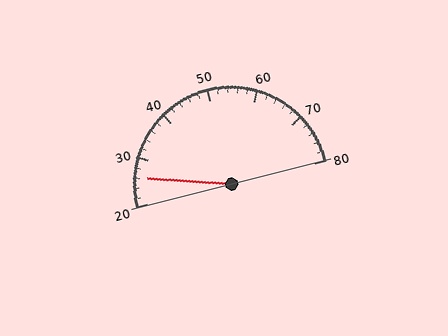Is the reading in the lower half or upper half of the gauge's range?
The reading is in the lower half of the range (20 to 80).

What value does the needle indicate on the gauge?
The needle indicates approximately 26.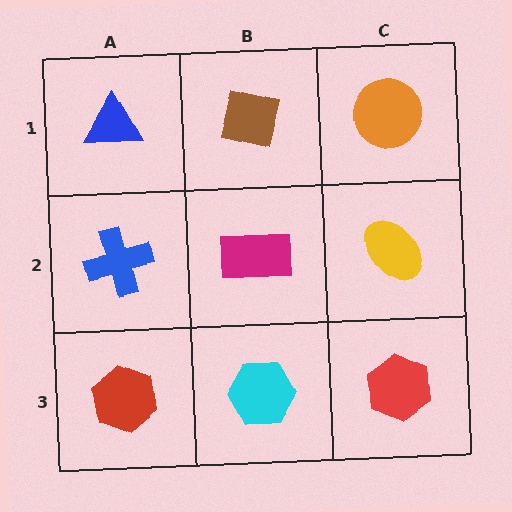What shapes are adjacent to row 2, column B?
A brown square (row 1, column B), a cyan hexagon (row 3, column B), a blue cross (row 2, column A), a yellow ellipse (row 2, column C).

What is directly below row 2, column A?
A red hexagon.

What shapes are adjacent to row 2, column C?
An orange circle (row 1, column C), a red hexagon (row 3, column C), a magenta rectangle (row 2, column B).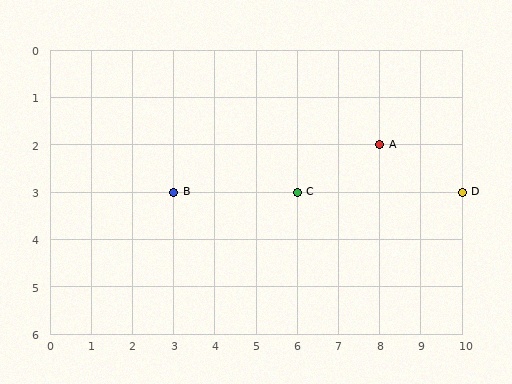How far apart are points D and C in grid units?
Points D and C are 4 columns apart.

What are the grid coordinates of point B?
Point B is at grid coordinates (3, 3).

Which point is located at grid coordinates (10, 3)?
Point D is at (10, 3).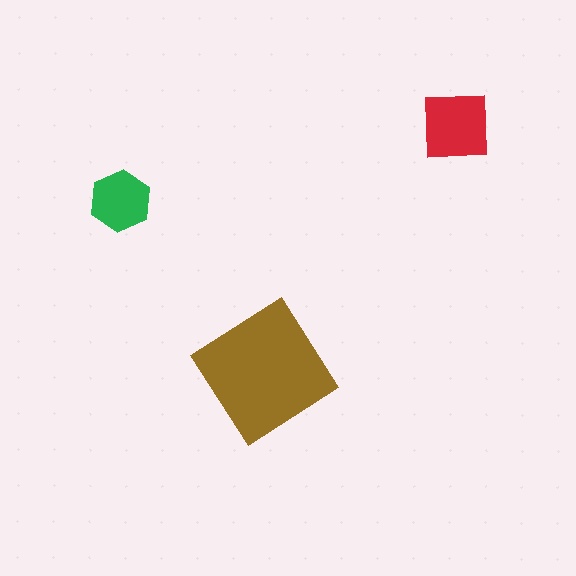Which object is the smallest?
The green hexagon.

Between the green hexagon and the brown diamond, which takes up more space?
The brown diamond.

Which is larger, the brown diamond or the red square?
The brown diamond.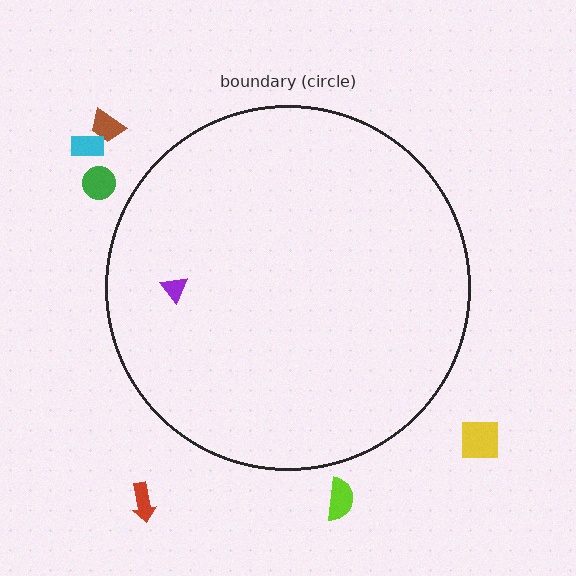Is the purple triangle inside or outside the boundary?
Inside.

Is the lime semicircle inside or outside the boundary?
Outside.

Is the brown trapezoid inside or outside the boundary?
Outside.